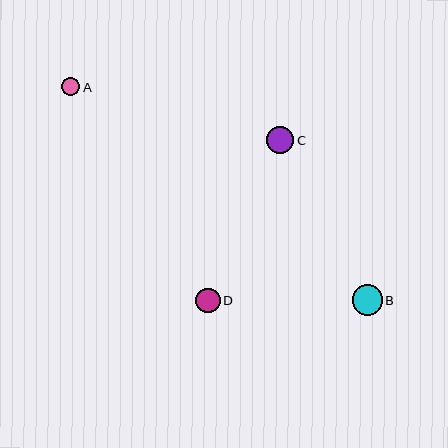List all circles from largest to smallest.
From largest to smallest: B, C, D, A.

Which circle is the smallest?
Circle A is the smallest with a size of approximately 18 pixels.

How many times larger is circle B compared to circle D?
Circle B is approximately 1.2 times the size of circle D.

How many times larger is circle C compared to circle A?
Circle C is approximately 1.5 times the size of circle A.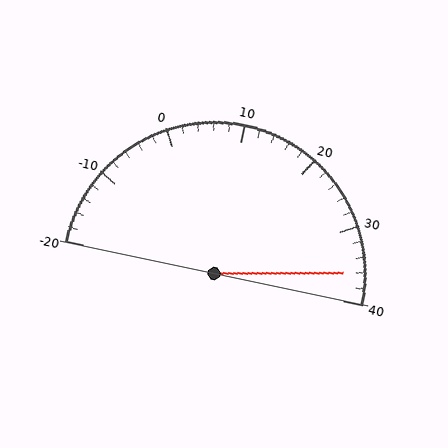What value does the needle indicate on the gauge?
The needle indicates approximately 36.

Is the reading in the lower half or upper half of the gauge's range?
The reading is in the upper half of the range (-20 to 40).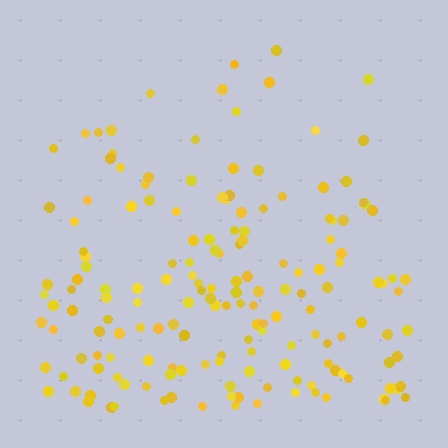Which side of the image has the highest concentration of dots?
The bottom.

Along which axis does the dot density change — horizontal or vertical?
Vertical.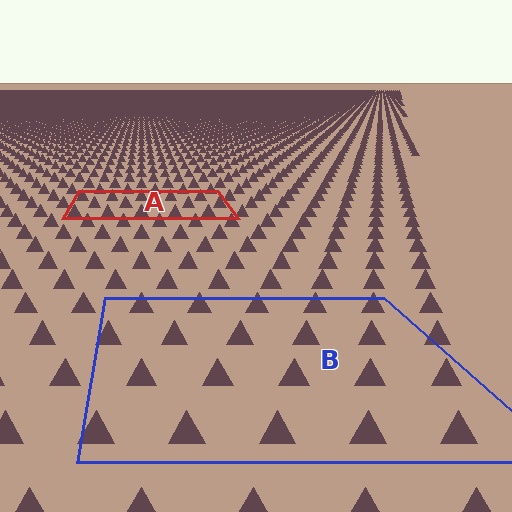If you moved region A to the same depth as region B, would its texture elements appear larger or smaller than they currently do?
They would appear larger. At a closer depth, the same texture elements are projected at a bigger on-screen size.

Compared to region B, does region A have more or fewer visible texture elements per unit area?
Region A has more texture elements per unit area — they are packed more densely because it is farther away.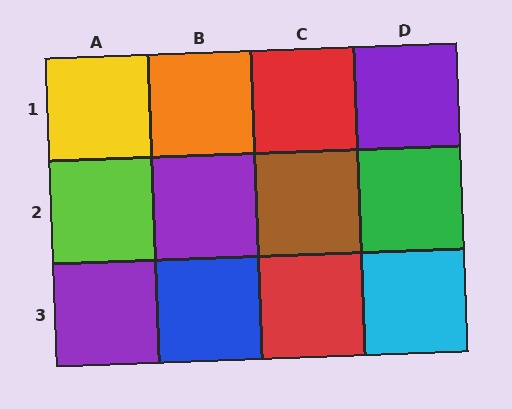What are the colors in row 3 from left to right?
Purple, blue, red, cyan.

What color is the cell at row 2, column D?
Green.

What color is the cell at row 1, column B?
Orange.